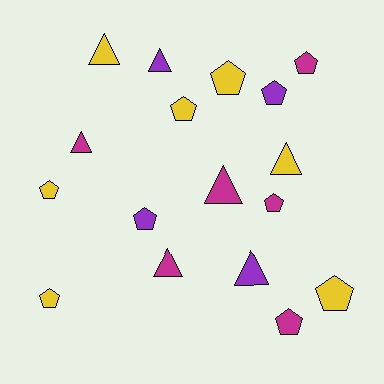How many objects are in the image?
There are 17 objects.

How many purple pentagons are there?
There are 2 purple pentagons.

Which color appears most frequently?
Yellow, with 7 objects.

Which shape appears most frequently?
Pentagon, with 10 objects.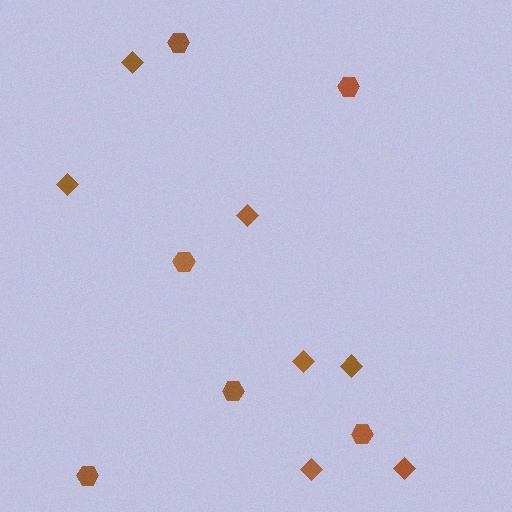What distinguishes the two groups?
There are 2 groups: one group of hexagons (6) and one group of diamonds (7).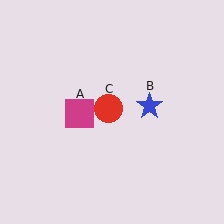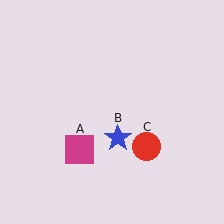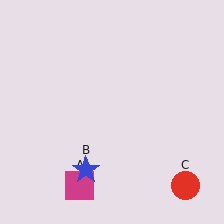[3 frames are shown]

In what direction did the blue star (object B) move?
The blue star (object B) moved down and to the left.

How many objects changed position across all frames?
3 objects changed position: magenta square (object A), blue star (object B), red circle (object C).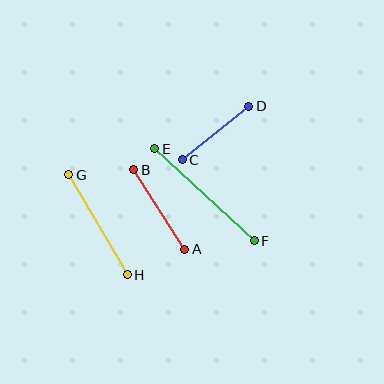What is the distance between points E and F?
The distance is approximately 135 pixels.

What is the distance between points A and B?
The distance is approximately 95 pixels.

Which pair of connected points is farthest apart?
Points E and F are farthest apart.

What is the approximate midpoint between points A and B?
The midpoint is at approximately (159, 209) pixels.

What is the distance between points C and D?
The distance is approximately 85 pixels.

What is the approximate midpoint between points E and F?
The midpoint is at approximately (205, 195) pixels.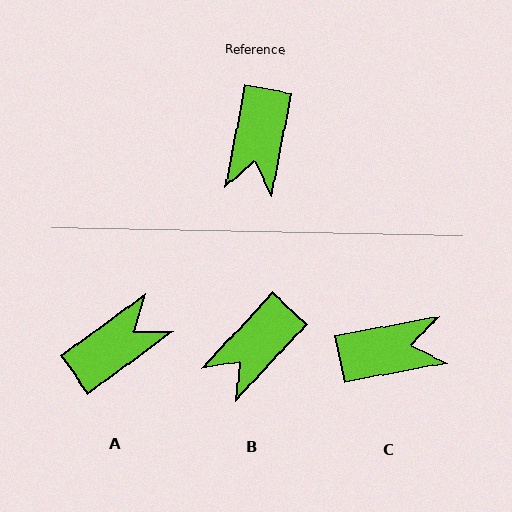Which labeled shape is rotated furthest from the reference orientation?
A, about 137 degrees away.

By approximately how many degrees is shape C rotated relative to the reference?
Approximately 111 degrees counter-clockwise.